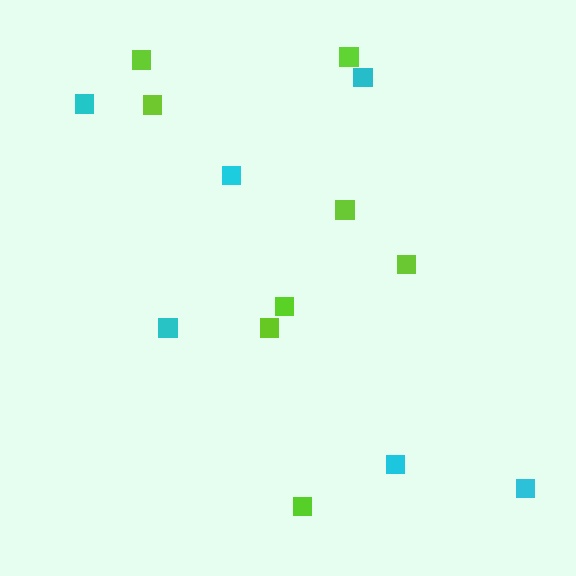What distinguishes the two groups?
There are 2 groups: one group of cyan squares (6) and one group of lime squares (8).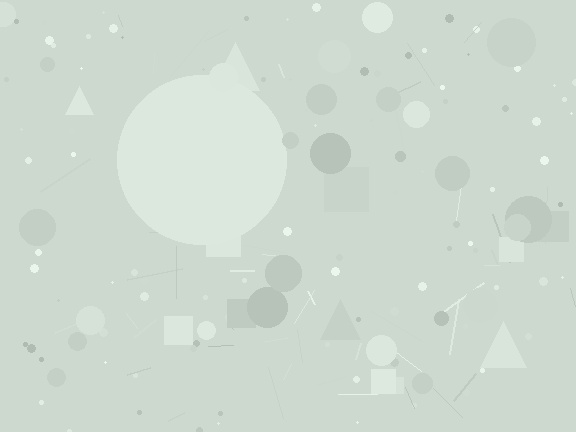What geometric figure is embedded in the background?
A circle is embedded in the background.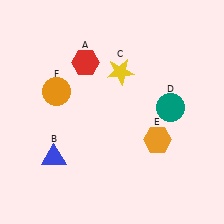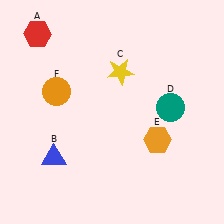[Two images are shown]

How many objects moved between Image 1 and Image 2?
1 object moved between the two images.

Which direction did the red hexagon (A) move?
The red hexagon (A) moved left.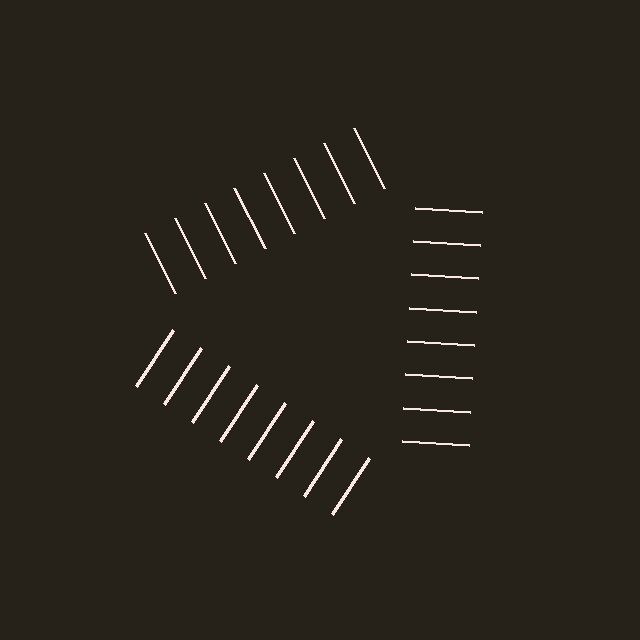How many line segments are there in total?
24 — 8 along each of the 3 edges.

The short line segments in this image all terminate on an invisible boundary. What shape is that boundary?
An illusory triangle — the line segments terminate on its edges but no continuous stroke is drawn.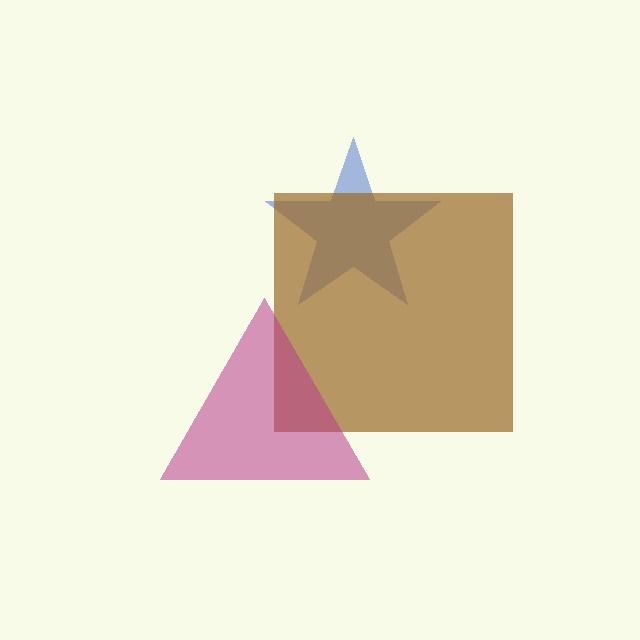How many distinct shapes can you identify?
There are 3 distinct shapes: a blue star, a brown square, a magenta triangle.